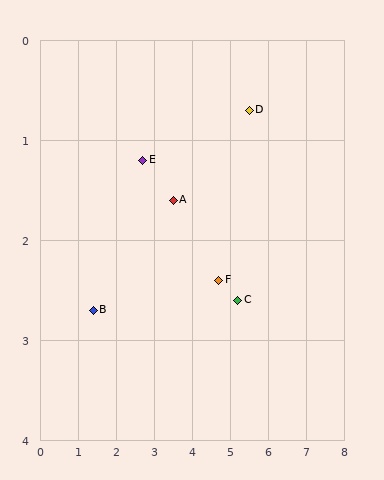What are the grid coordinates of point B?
Point B is at approximately (1.4, 2.7).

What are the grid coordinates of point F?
Point F is at approximately (4.7, 2.4).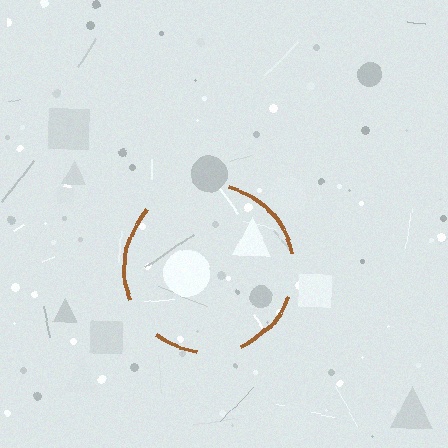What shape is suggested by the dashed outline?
The dashed outline suggests a circle.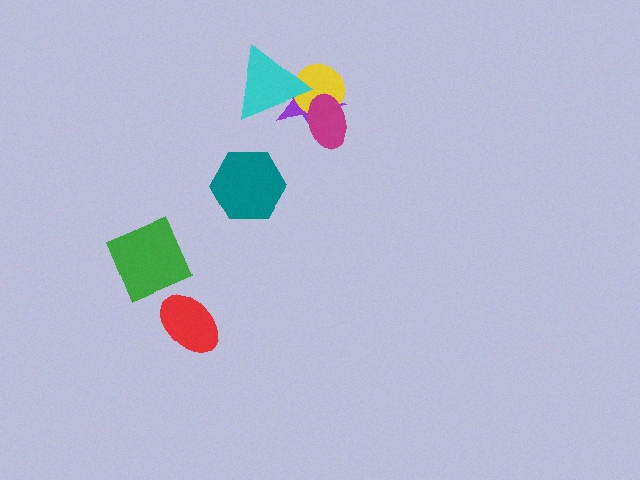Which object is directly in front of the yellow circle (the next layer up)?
The cyan triangle is directly in front of the yellow circle.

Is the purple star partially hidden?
Yes, it is partially covered by another shape.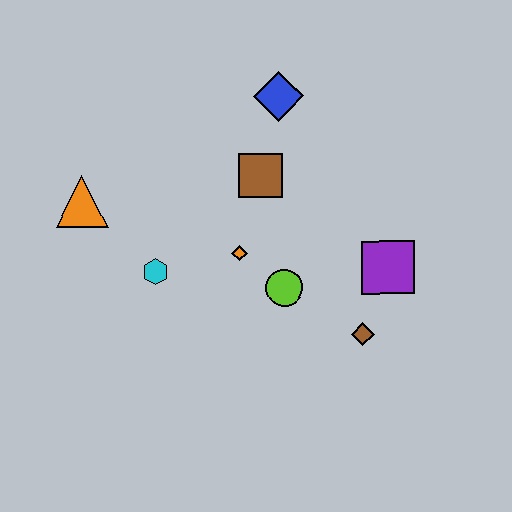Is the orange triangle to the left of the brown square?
Yes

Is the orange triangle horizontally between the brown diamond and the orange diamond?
No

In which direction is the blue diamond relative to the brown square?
The blue diamond is above the brown square.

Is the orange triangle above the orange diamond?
Yes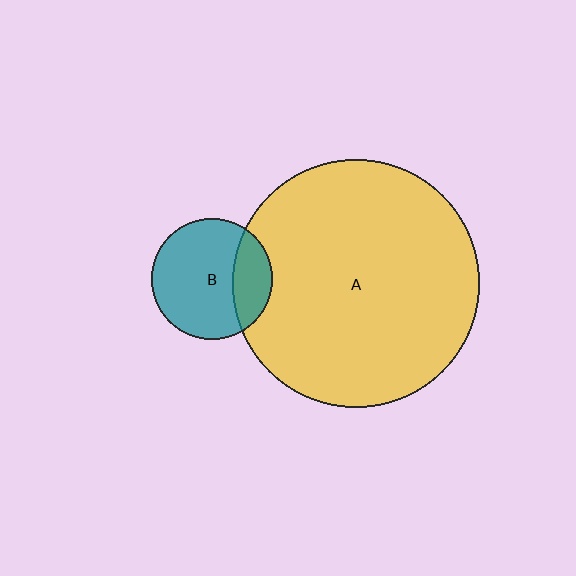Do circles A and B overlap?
Yes.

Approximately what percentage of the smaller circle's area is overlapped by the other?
Approximately 25%.